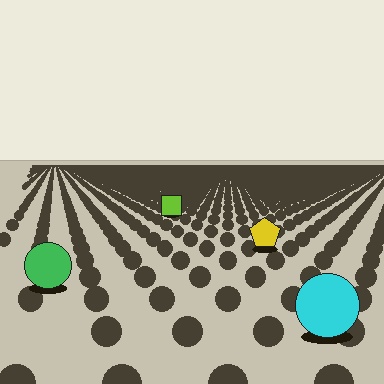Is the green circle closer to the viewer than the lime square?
Yes. The green circle is closer — you can tell from the texture gradient: the ground texture is coarser near it.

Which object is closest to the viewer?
The cyan circle is closest. The texture marks near it are larger and more spread out.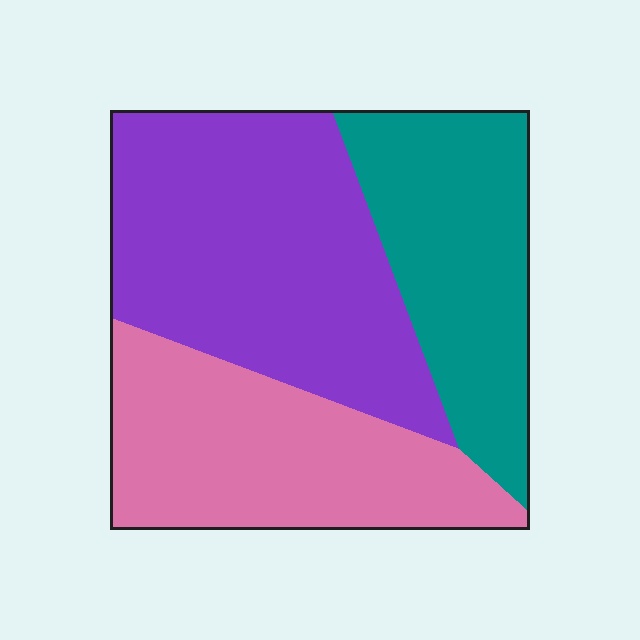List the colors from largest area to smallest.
From largest to smallest: purple, pink, teal.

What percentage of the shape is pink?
Pink covers 31% of the shape.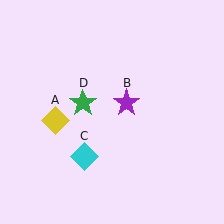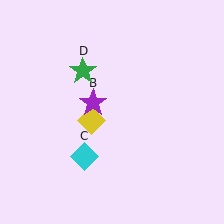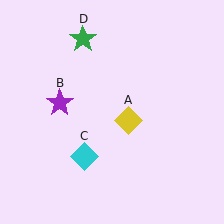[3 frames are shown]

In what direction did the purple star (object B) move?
The purple star (object B) moved left.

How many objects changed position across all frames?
3 objects changed position: yellow diamond (object A), purple star (object B), green star (object D).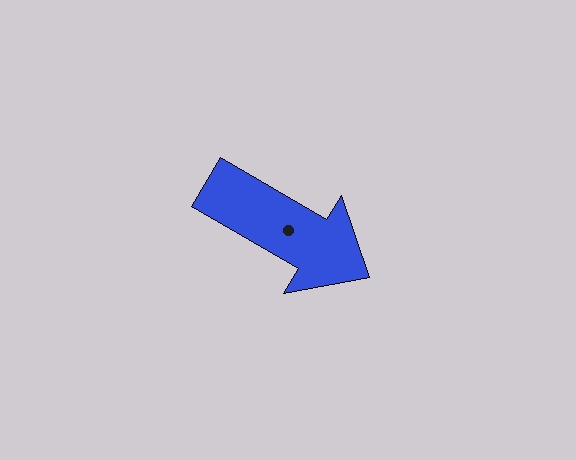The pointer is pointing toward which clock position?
Roughly 4 o'clock.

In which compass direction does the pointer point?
Southeast.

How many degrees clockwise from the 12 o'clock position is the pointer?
Approximately 120 degrees.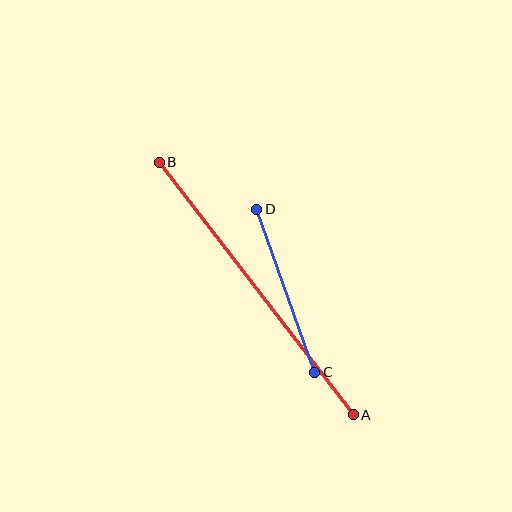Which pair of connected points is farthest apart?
Points A and B are farthest apart.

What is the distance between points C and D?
The distance is approximately 173 pixels.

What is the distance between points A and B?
The distance is approximately 318 pixels.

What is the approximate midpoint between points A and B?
The midpoint is at approximately (256, 289) pixels.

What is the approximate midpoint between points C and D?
The midpoint is at approximately (286, 291) pixels.